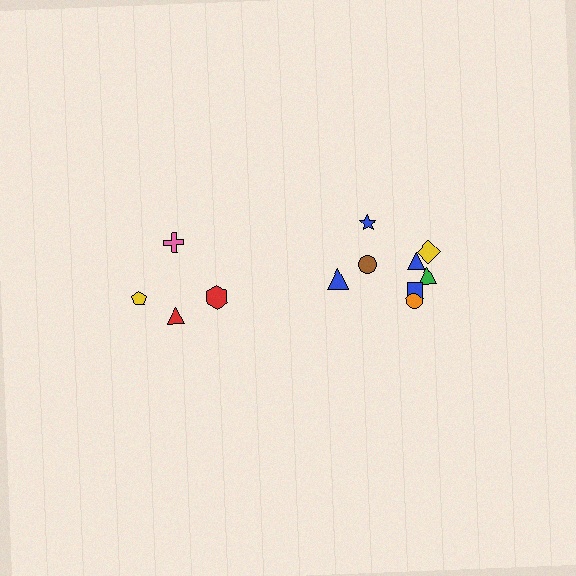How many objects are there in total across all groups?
There are 12 objects.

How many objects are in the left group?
There are 4 objects.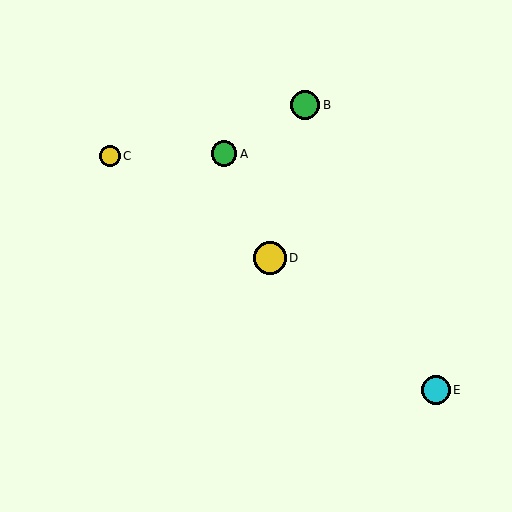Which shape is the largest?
The yellow circle (labeled D) is the largest.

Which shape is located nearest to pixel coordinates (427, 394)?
The cyan circle (labeled E) at (436, 390) is nearest to that location.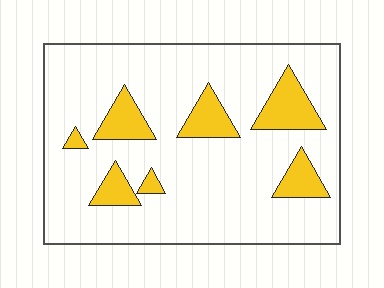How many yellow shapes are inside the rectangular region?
7.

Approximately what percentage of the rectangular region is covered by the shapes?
Approximately 15%.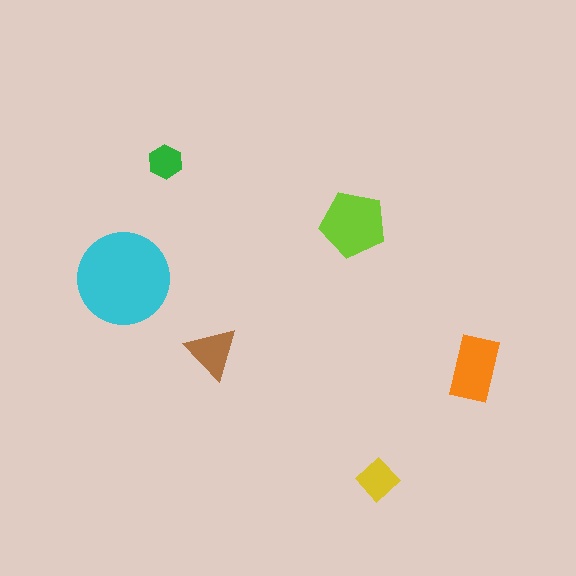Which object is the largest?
The cyan circle.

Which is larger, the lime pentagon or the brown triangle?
The lime pentagon.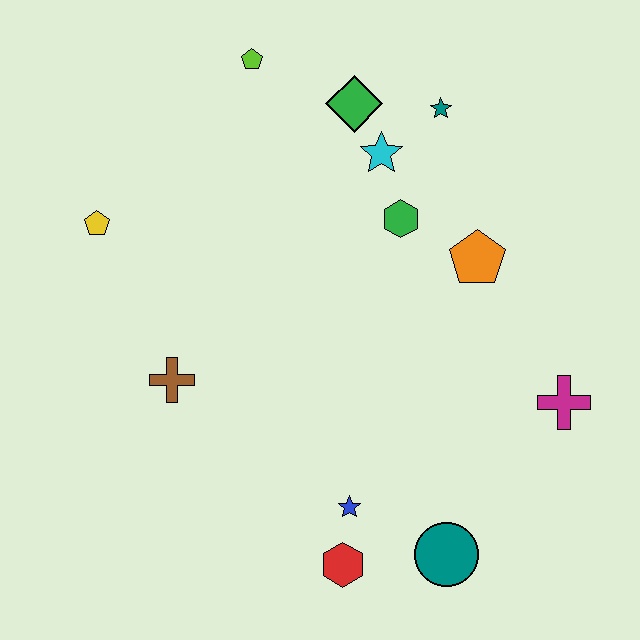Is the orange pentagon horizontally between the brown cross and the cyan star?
No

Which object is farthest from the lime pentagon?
The teal circle is farthest from the lime pentagon.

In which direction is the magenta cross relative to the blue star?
The magenta cross is to the right of the blue star.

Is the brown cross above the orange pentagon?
No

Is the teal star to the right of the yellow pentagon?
Yes